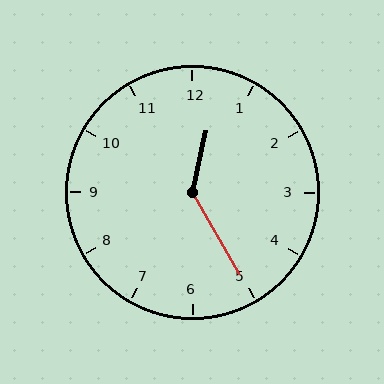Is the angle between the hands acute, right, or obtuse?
It is obtuse.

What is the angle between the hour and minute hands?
Approximately 138 degrees.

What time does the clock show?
12:25.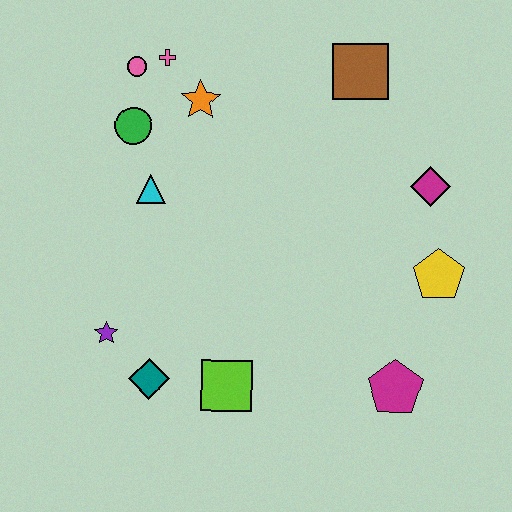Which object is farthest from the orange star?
The magenta pentagon is farthest from the orange star.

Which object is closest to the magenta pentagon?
The yellow pentagon is closest to the magenta pentagon.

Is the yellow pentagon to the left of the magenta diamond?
No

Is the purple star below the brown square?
Yes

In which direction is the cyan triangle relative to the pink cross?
The cyan triangle is below the pink cross.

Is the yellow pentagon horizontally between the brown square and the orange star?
No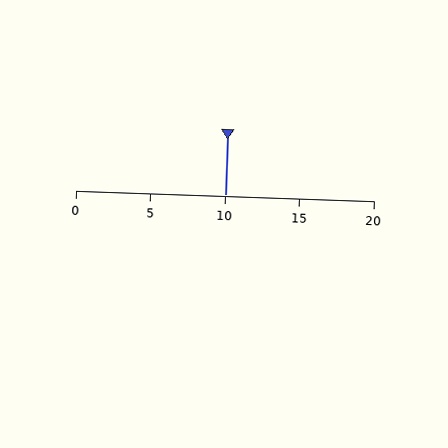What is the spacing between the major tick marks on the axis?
The major ticks are spaced 5 apart.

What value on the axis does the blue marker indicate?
The marker indicates approximately 10.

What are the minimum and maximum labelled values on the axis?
The axis runs from 0 to 20.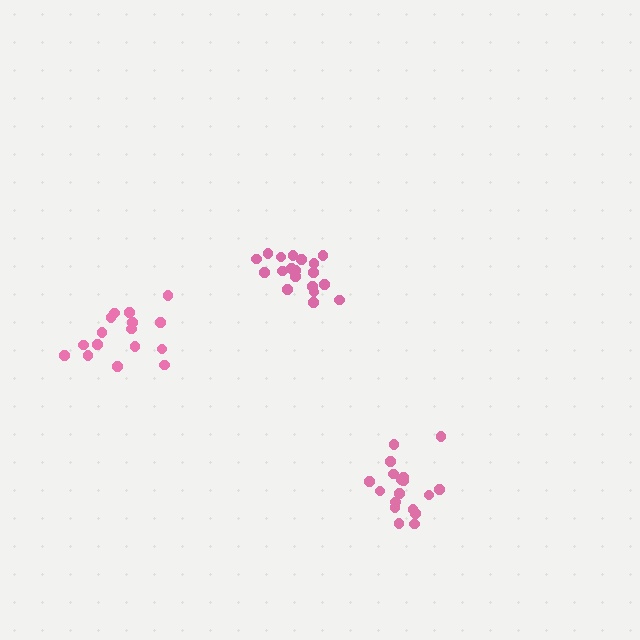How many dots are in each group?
Group 1: 18 dots, Group 2: 16 dots, Group 3: 20 dots (54 total).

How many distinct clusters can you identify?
There are 3 distinct clusters.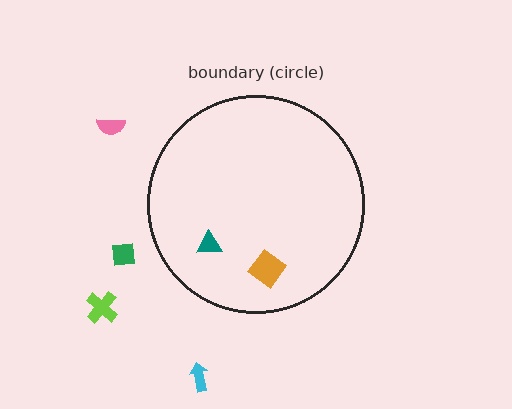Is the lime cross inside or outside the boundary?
Outside.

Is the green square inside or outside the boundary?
Outside.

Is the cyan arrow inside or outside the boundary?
Outside.